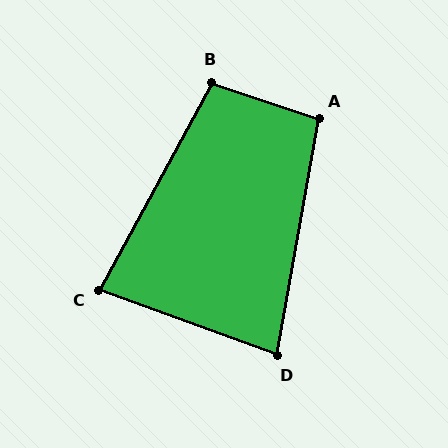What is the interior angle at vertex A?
Approximately 99 degrees (obtuse).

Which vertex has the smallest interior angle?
D, at approximately 80 degrees.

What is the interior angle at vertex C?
Approximately 81 degrees (acute).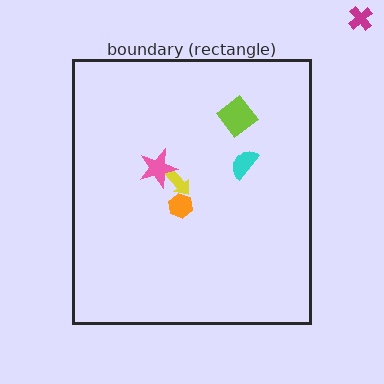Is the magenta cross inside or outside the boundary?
Outside.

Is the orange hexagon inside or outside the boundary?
Inside.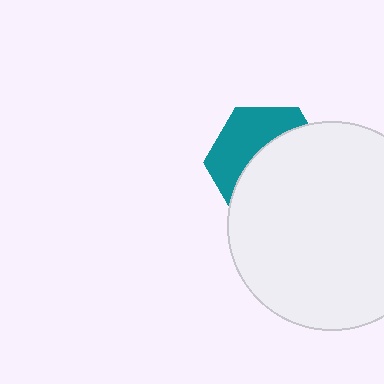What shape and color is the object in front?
The object in front is a white circle.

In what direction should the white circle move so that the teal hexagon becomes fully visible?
The white circle should move toward the lower-right. That is the shortest direction to clear the overlap and leave the teal hexagon fully visible.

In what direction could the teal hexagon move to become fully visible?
The teal hexagon could move toward the upper-left. That would shift it out from behind the white circle entirely.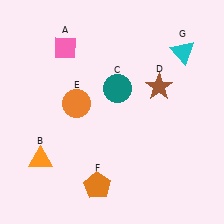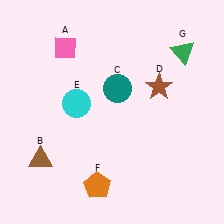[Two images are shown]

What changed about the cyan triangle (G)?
In Image 1, G is cyan. In Image 2, it changed to green.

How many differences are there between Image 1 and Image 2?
There are 3 differences between the two images.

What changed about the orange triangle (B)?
In Image 1, B is orange. In Image 2, it changed to brown.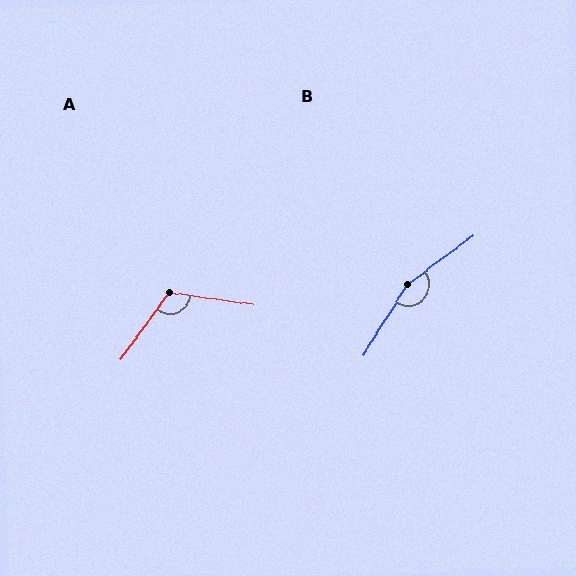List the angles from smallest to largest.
A (118°), B (159°).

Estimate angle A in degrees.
Approximately 118 degrees.